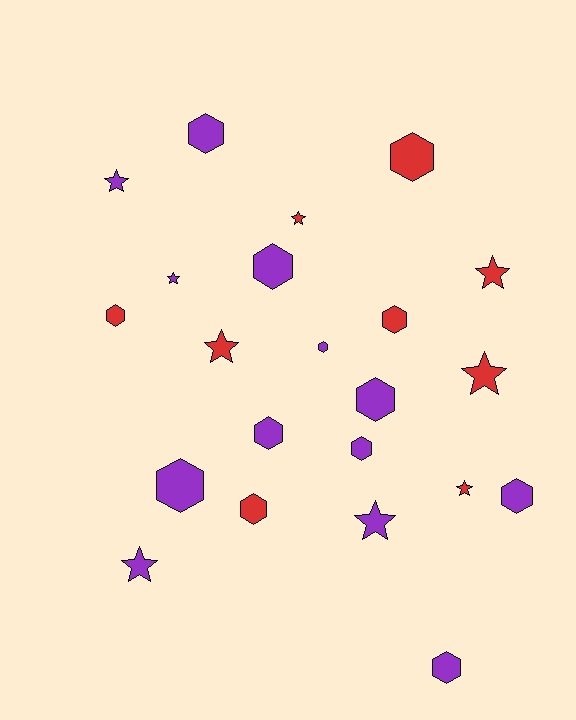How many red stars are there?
There are 5 red stars.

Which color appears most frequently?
Purple, with 13 objects.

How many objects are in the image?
There are 22 objects.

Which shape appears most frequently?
Hexagon, with 13 objects.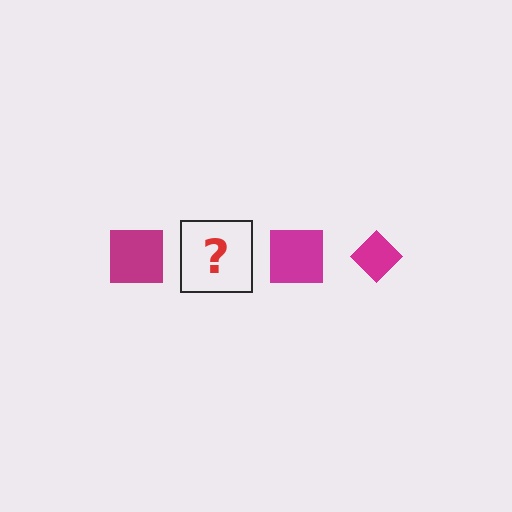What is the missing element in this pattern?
The missing element is a magenta diamond.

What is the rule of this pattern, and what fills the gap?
The rule is that the pattern cycles through square, diamond shapes in magenta. The gap should be filled with a magenta diamond.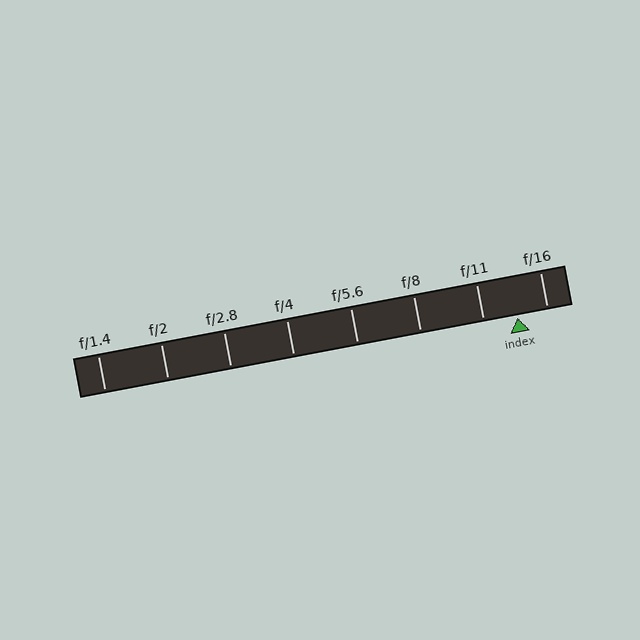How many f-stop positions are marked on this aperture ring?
There are 8 f-stop positions marked.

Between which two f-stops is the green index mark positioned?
The index mark is between f/11 and f/16.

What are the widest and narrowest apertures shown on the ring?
The widest aperture shown is f/1.4 and the narrowest is f/16.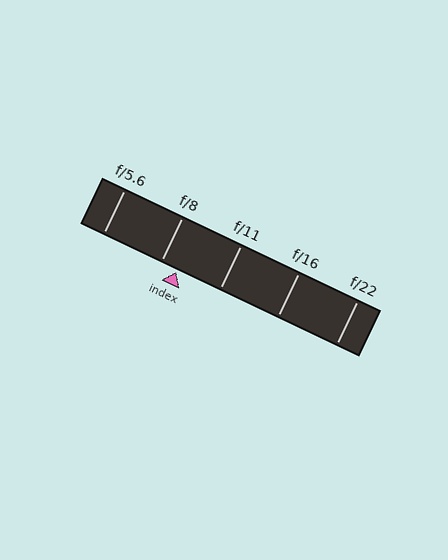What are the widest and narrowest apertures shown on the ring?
The widest aperture shown is f/5.6 and the narrowest is f/22.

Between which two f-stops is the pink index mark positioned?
The index mark is between f/8 and f/11.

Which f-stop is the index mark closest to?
The index mark is closest to f/8.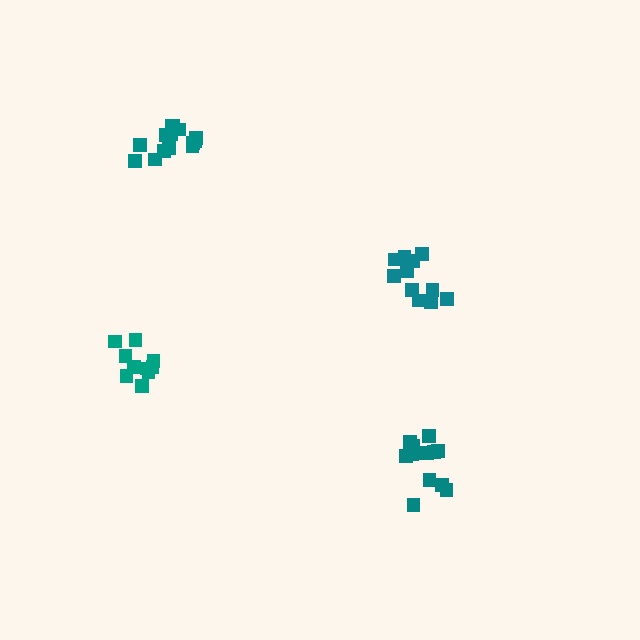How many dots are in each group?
Group 1: 12 dots, Group 2: 14 dots, Group 3: 13 dots, Group 4: 10 dots (49 total).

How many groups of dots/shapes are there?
There are 4 groups.